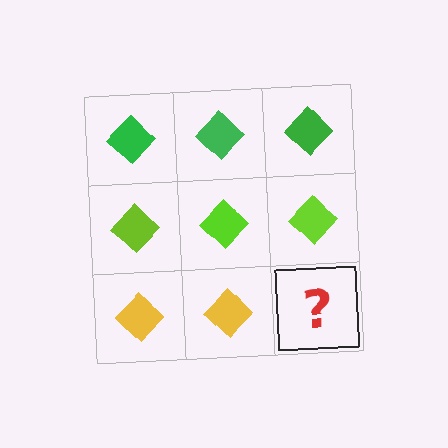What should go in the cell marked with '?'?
The missing cell should contain a yellow diamond.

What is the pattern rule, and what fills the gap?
The rule is that each row has a consistent color. The gap should be filled with a yellow diamond.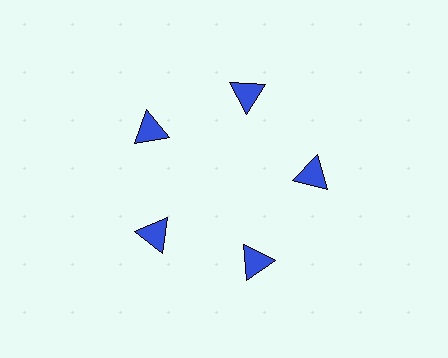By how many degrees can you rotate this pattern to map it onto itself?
The pattern maps onto itself every 72 degrees of rotation.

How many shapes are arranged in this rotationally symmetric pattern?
There are 5 shapes, arranged in 5 groups of 1.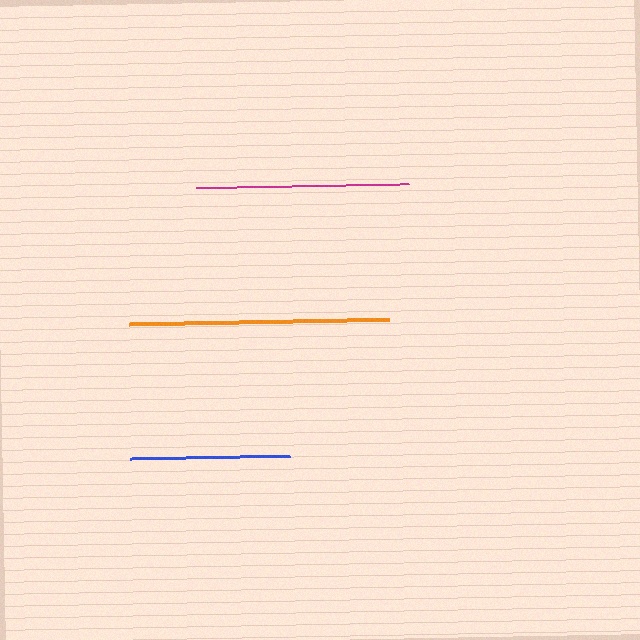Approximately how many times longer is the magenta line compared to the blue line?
The magenta line is approximately 1.3 times the length of the blue line.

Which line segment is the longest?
The orange line is the longest at approximately 260 pixels.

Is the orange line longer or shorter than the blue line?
The orange line is longer than the blue line.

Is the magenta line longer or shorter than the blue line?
The magenta line is longer than the blue line.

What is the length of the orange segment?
The orange segment is approximately 260 pixels long.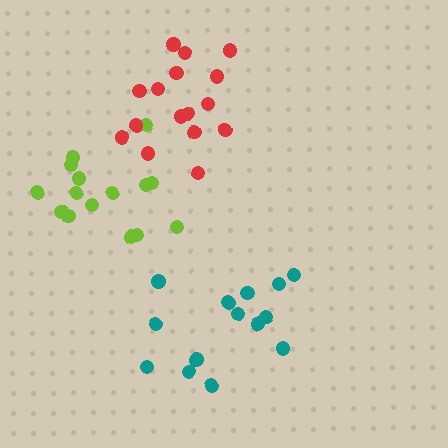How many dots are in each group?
Group 1: 15 dots, Group 2: 15 dots, Group 3: 16 dots (46 total).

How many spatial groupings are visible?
There are 3 spatial groupings.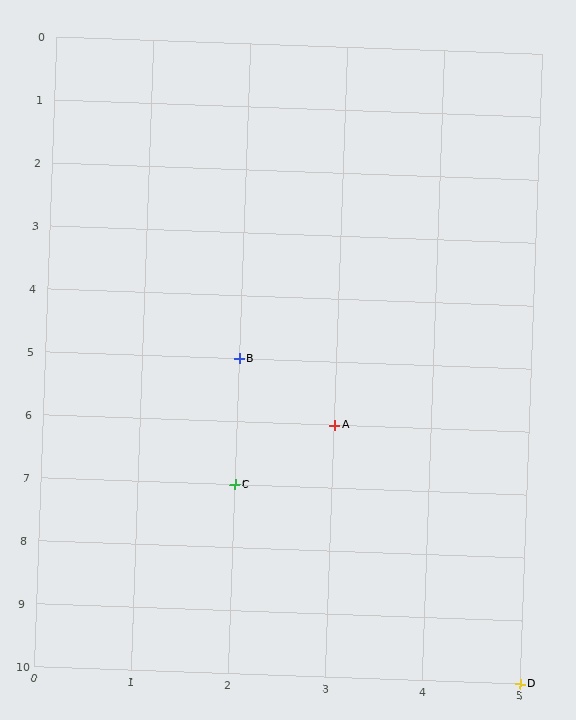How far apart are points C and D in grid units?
Points C and D are 3 columns and 3 rows apart (about 4.2 grid units diagonally).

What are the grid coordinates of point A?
Point A is at grid coordinates (3, 6).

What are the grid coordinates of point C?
Point C is at grid coordinates (2, 7).